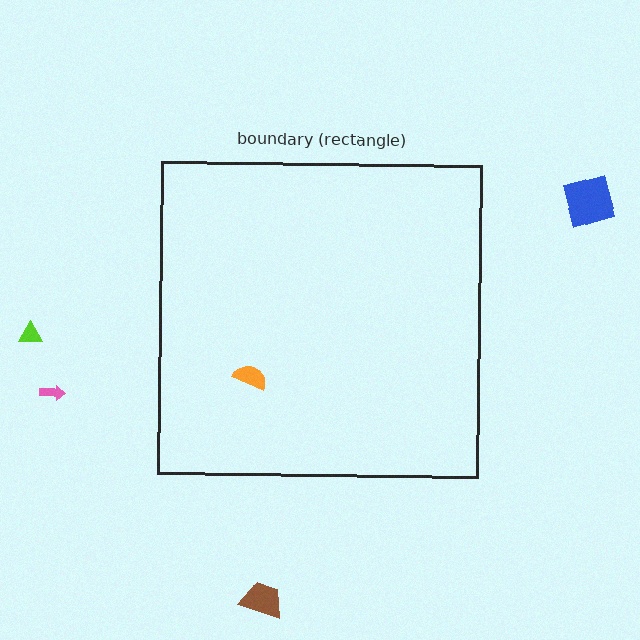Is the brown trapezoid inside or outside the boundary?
Outside.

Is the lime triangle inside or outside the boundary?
Outside.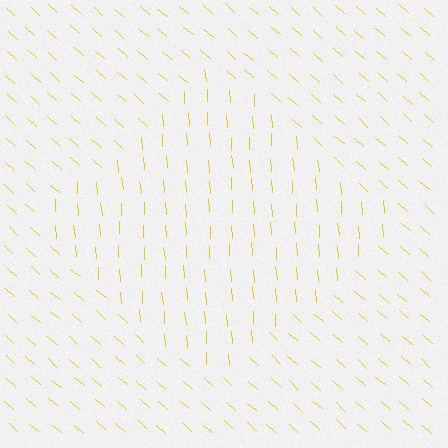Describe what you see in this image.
The image is filled with small yellow line segments. A diamond region in the image has lines oriented differently from the surrounding lines, creating a visible texture boundary.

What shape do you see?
I see a diamond.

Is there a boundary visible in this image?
Yes, there is a texture boundary formed by a change in line orientation.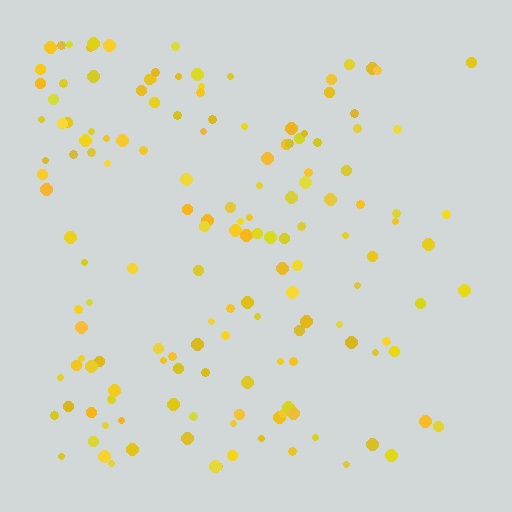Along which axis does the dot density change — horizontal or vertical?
Horizontal.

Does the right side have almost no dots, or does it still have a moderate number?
Still a moderate number, just noticeably fewer than the left.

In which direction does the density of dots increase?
From right to left, with the left side densest.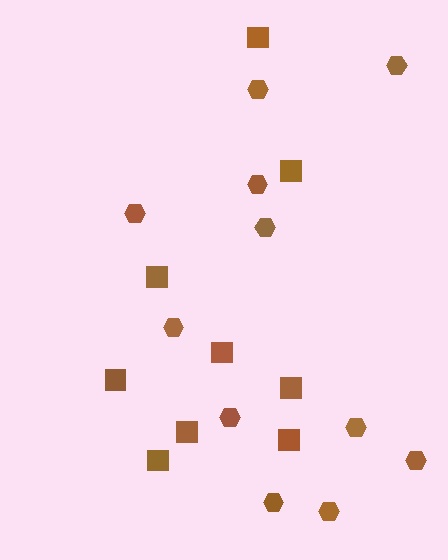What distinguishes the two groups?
There are 2 groups: one group of squares (9) and one group of hexagons (11).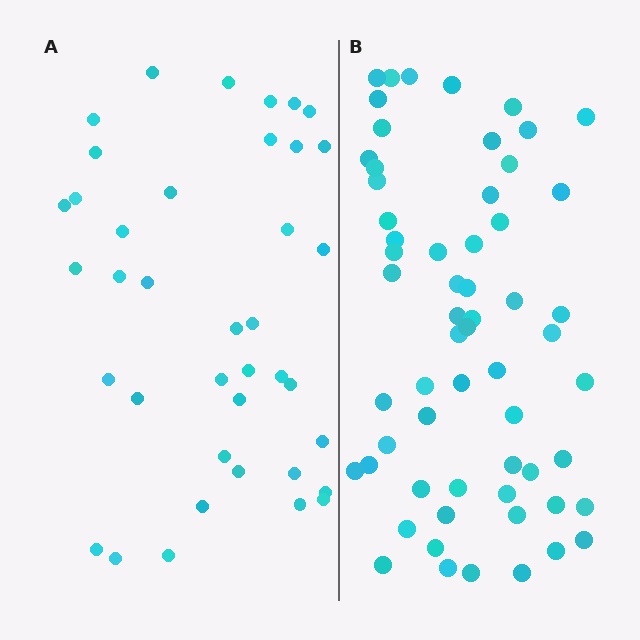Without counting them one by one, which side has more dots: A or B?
Region B (the right region) has more dots.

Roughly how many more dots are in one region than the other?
Region B has approximately 20 more dots than region A.